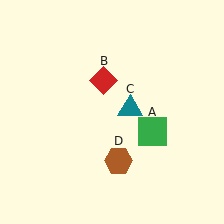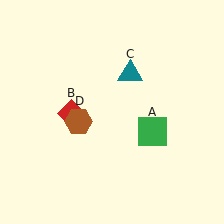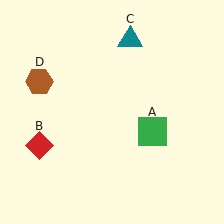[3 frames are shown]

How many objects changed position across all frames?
3 objects changed position: red diamond (object B), teal triangle (object C), brown hexagon (object D).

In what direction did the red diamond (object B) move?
The red diamond (object B) moved down and to the left.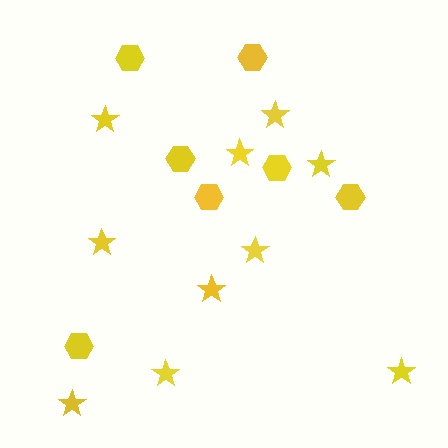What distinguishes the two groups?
There are 2 groups: one group of stars (10) and one group of hexagons (7).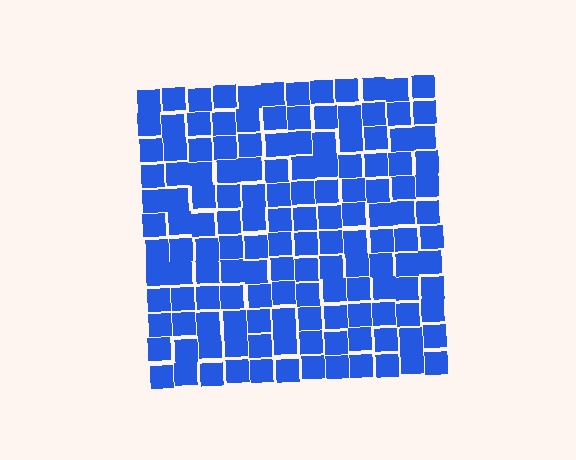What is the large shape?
The large shape is a square.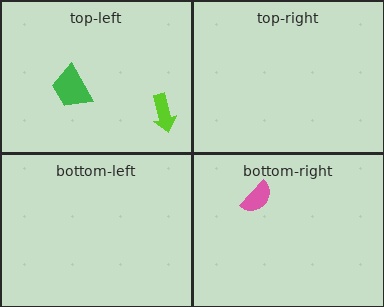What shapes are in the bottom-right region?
The pink semicircle.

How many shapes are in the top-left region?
2.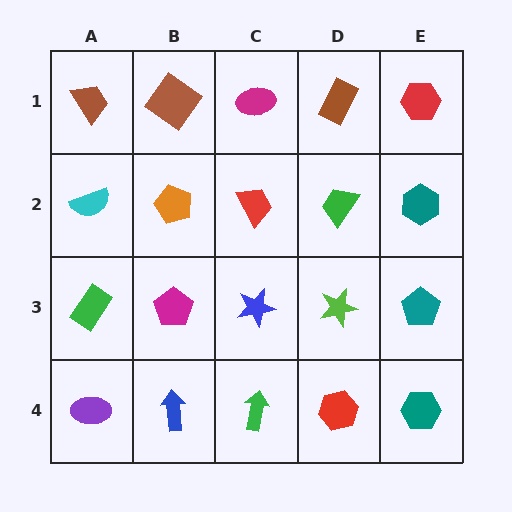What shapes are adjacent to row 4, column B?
A magenta pentagon (row 3, column B), a purple ellipse (row 4, column A), a green arrow (row 4, column C).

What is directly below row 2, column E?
A teal pentagon.